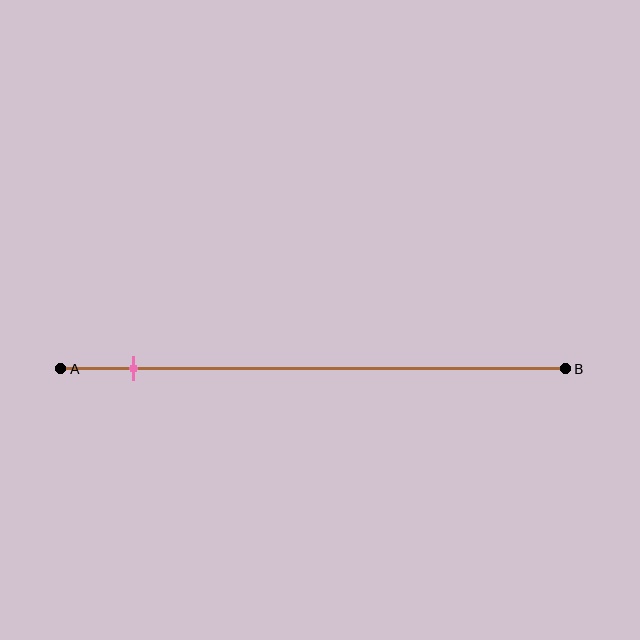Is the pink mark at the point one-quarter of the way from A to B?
No, the mark is at about 15% from A, not at the 25% one-quarter point.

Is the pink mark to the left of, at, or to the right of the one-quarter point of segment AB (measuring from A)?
The pink mark is to the left of the one-quarter point of segment AB.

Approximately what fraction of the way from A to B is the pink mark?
The pink mark is approximately 15% of the way from A to B.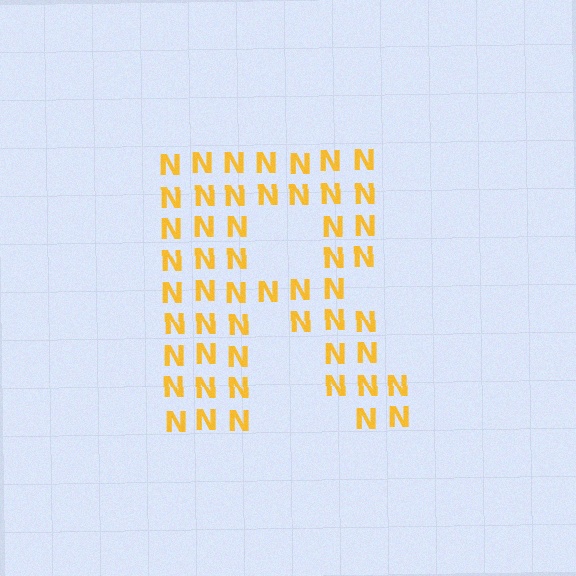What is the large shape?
The large shape is the letter R.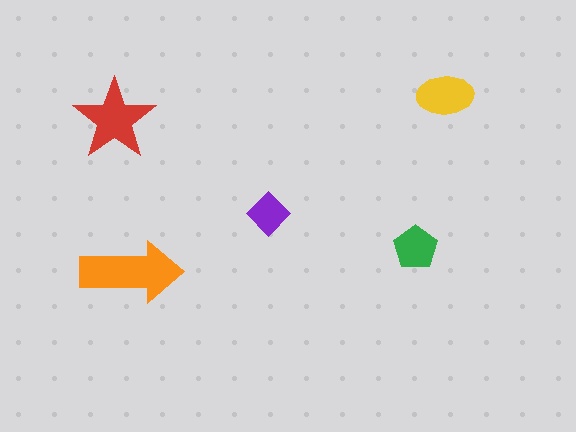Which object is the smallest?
The purple diamond.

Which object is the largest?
The orange arrow.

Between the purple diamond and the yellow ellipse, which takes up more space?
The yellow ellipse.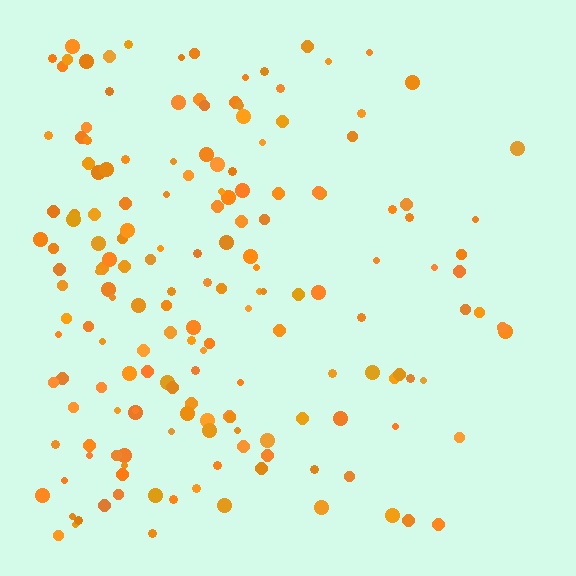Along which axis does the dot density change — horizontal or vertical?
Horizontal.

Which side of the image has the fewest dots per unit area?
The right.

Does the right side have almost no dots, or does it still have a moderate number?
Still a moderate number, just noticeably fewer than the left.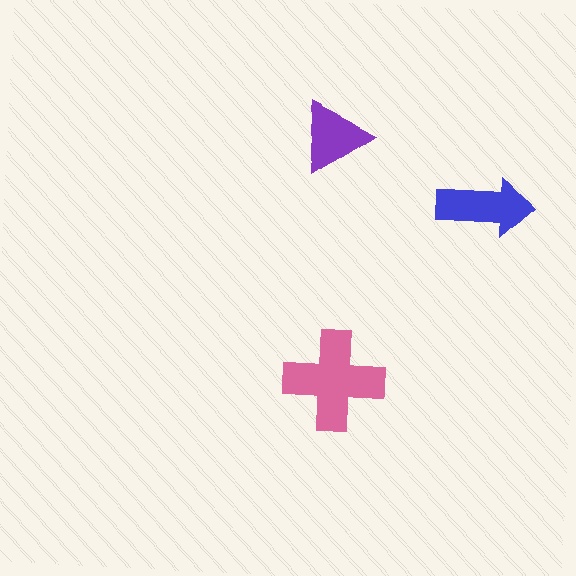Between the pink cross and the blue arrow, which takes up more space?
The pink cross.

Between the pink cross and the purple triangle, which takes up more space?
The pink cross.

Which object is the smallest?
The purple triangle.